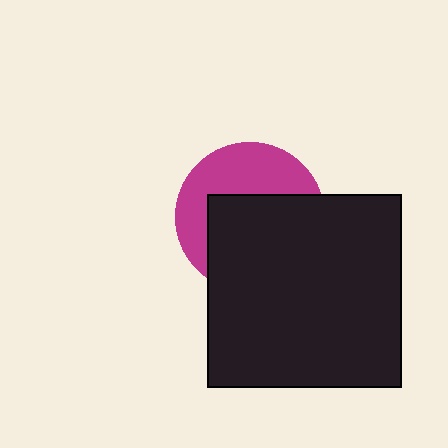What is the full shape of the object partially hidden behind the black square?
The partially hidden object is a magenta circle.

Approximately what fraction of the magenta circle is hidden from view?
Roughly 58% of the magenta circle is hidden behind the black square.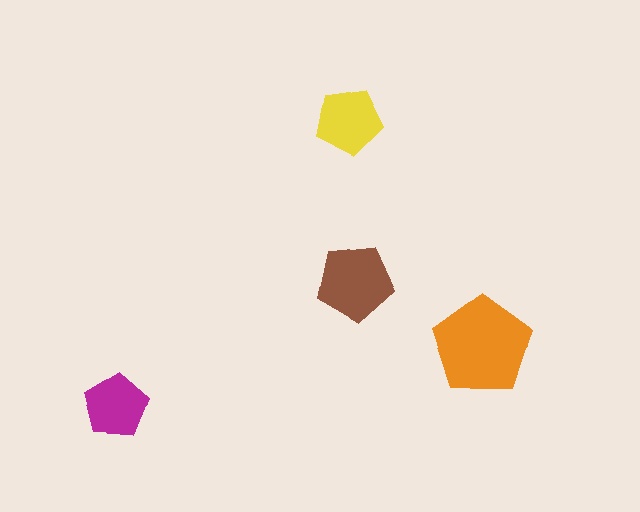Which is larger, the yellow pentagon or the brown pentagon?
The brown one.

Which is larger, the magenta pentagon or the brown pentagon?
The brown one.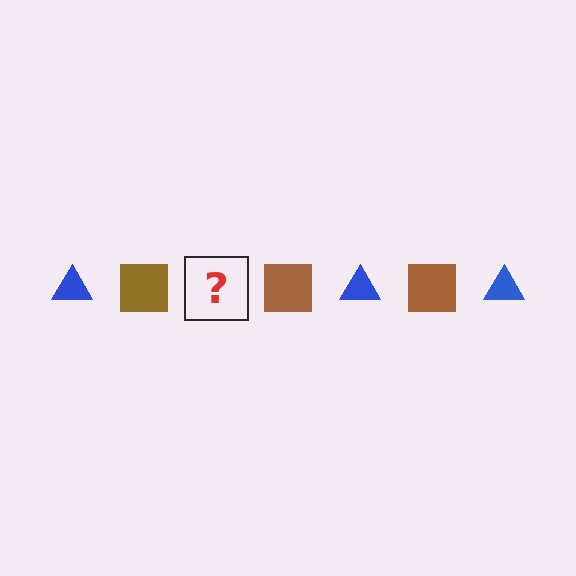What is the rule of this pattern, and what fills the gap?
The rule is that the pattern alternates between blue triangle and brown square. The gap should be filled with a blue triangle.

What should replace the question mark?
The question mark should be replaced with a blue triangle.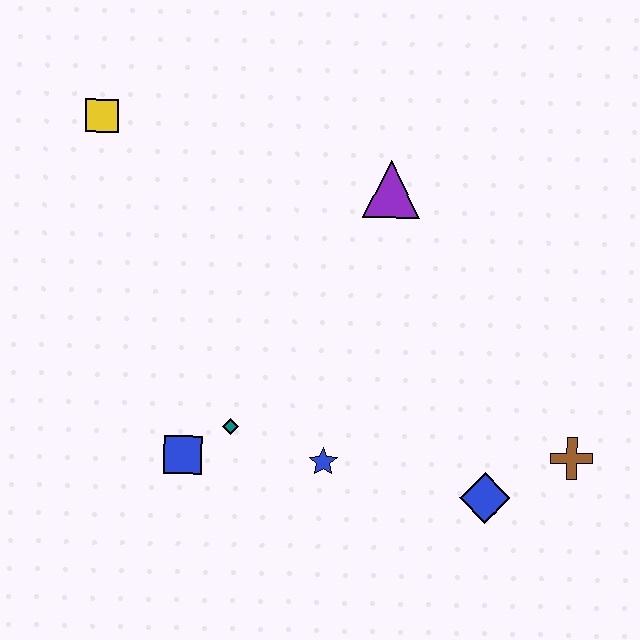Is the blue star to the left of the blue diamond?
Yes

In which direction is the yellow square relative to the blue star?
The yellow square is above the blue star.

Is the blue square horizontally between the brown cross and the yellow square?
Yes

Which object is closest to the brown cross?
The blue diamond is closest to the brown cross.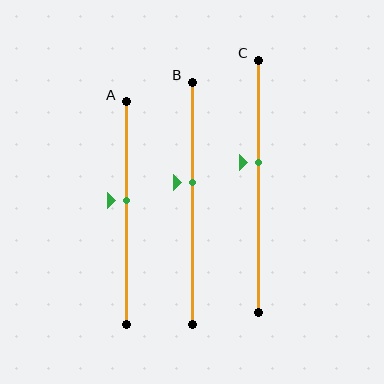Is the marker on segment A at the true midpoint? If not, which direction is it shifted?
No, the marker on segment A is shifted upward by about 6% of the segment length.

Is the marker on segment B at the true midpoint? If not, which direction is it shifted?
No, the marker on segment B is shifted upward by about 9% of the segment length.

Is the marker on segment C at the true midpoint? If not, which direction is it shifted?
No, the marker on segment C is shifted upward by about 10% of the segment length.